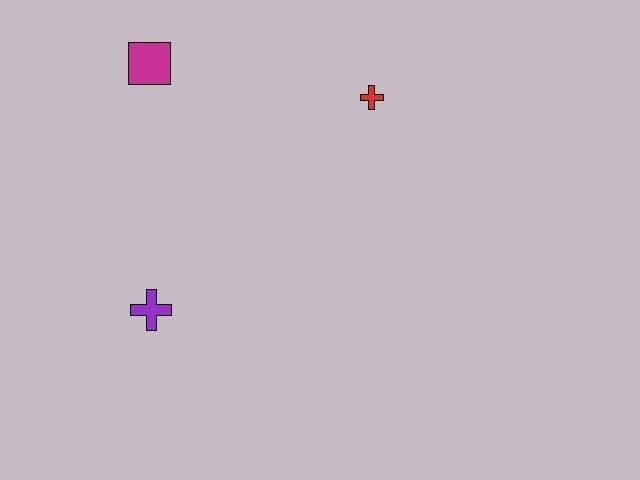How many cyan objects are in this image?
There are no cyan objects.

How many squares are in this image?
There is 1 square.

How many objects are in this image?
There are 3 objects.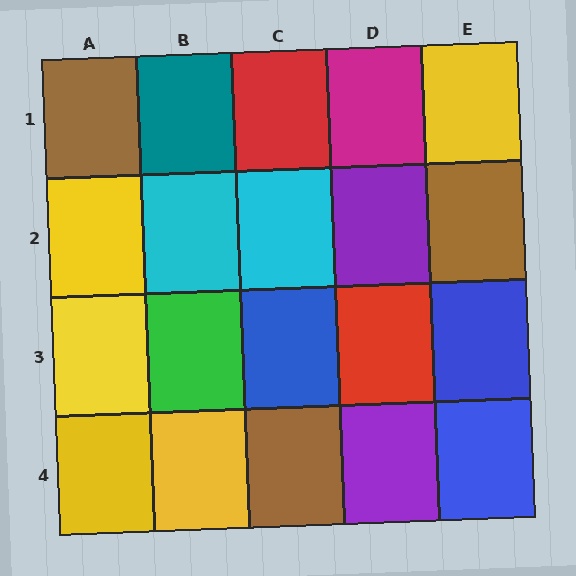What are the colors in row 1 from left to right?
Brown, teal, red, magenta, yellow.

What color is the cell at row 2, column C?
Cyan.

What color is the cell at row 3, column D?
Red.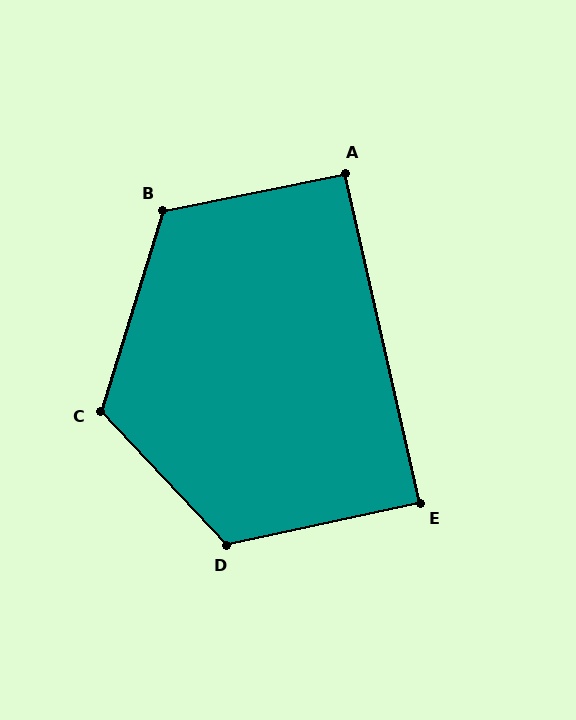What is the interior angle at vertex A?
Approximately 91 degrees (approximately right).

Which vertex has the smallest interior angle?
E, at approximately 90 degrees.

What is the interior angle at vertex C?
Approximately 119 degrees (obtuse).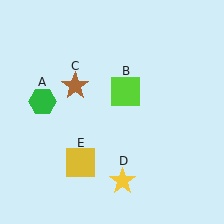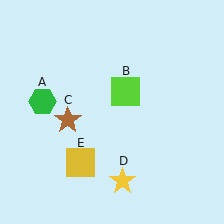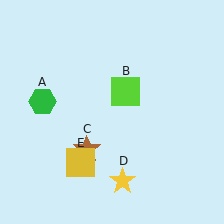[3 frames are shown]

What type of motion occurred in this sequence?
The brown star (object C) rotated counterclockwise around the center of the scene.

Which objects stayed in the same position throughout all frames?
Green hexagon (object A) and lime square (object B) and yellow star (object D) and yellow square (object E) remained stationary.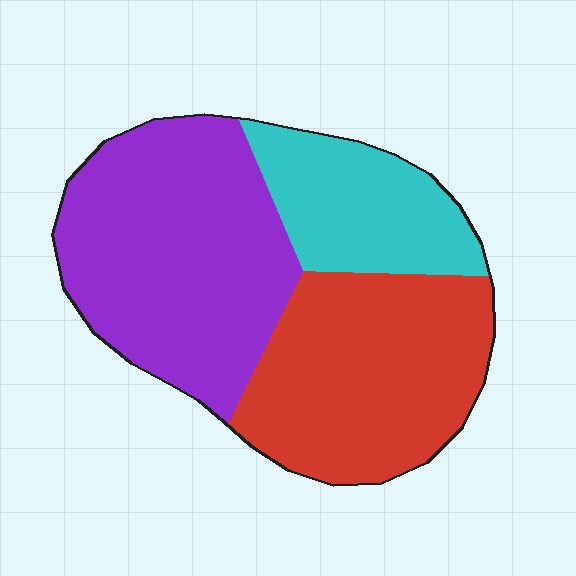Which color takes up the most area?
Purple, at roughly 45%.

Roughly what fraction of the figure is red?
Red takes up between a quarter and a half of the figure.